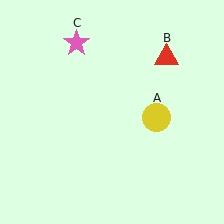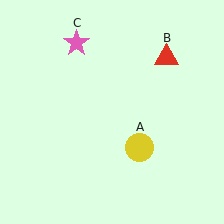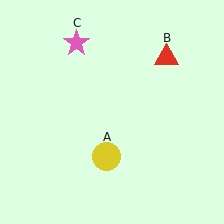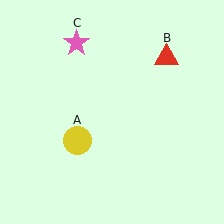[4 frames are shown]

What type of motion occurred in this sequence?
The yellow circle (object A) rotated clockwise around the center of the scene.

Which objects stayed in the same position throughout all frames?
Red triangle (object B) and pink star (object C) remained stationary.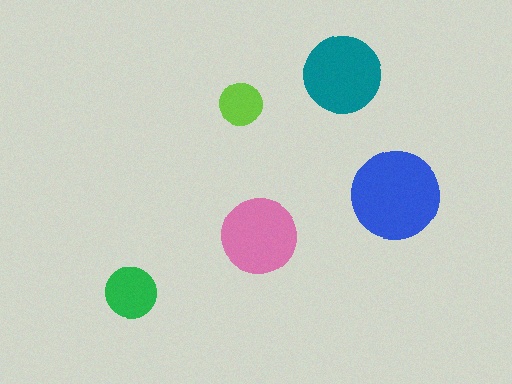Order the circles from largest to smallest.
the blue one, the teal one, the pink one, the green one, the lime one.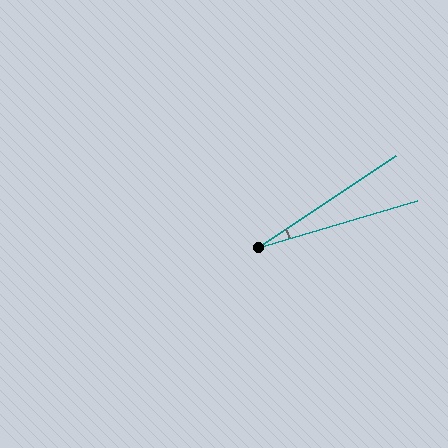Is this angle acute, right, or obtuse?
It is acute.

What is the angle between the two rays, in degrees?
Approximately 17 degrees.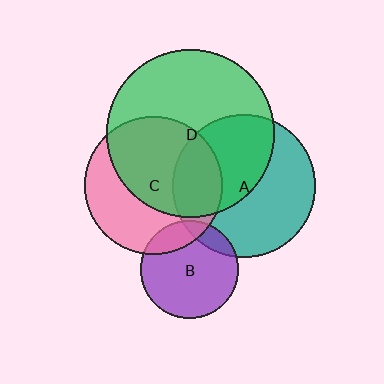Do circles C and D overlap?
Yes.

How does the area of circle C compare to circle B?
Approximately 2.0 times.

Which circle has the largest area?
Circle D (green).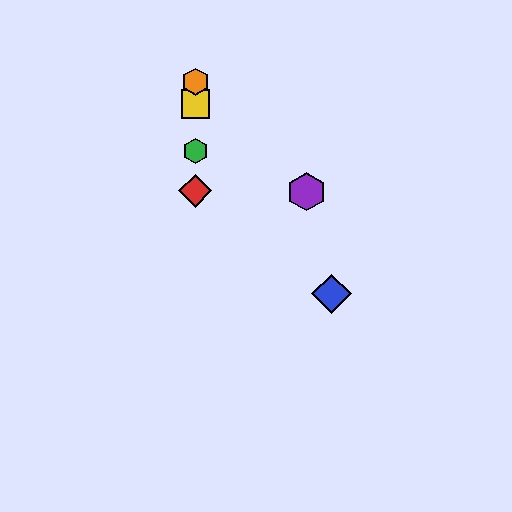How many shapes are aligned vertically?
4 shapes (the red diamond, the green hexagon, the yellow square, the orange hexagon) are aligned vertically.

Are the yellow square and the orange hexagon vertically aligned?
Yes, both are at x≈195.